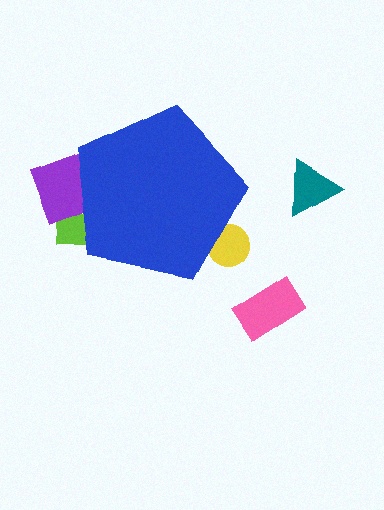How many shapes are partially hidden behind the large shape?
3 shapes are partially hidden.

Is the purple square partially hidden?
Yes, the purple square is partially hidden behind the blue pentagon.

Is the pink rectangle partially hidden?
No, the pink rectangle is fully visible.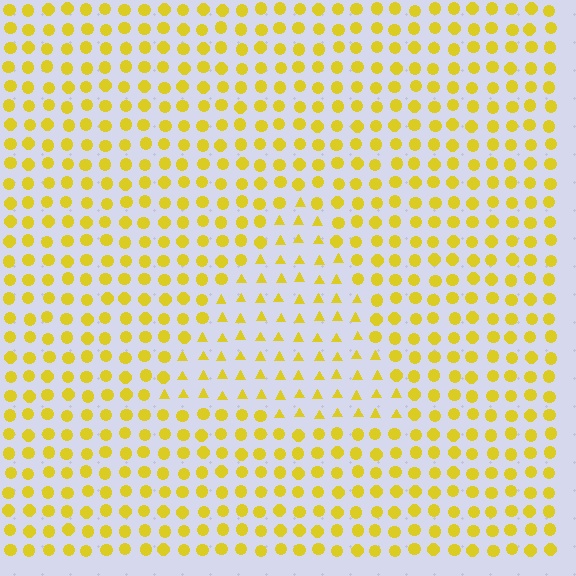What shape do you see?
I see a triangle.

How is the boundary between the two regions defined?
The boundary is defined by a change in element shape: triangles inside vs. circles outside. All elements share the same color and spacing.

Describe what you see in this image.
The image is filled with small yellow elements arranged in a uniform grid. A triangle-shaped region contains triangles, while the surrounding area contains circles. The boundary is defined purely by the change in element shape.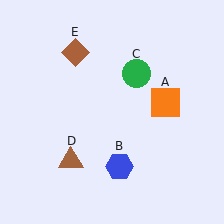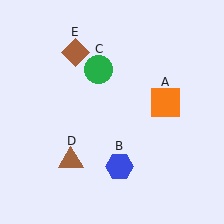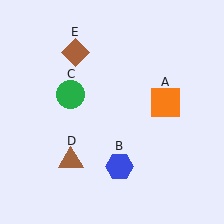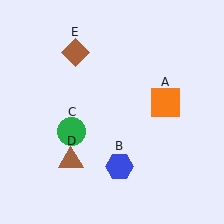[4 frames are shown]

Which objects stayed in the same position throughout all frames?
Orange square (object A) and blue hexagon (object B) and brown triangle (object D) and brown diamond (object E) remained stationary.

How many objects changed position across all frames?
1 object changed position: green circle (object C).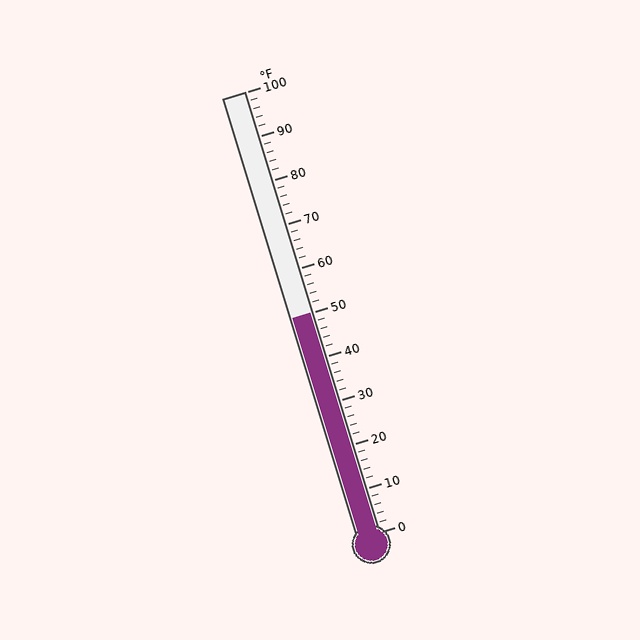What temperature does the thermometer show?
The thermometer shows approximately 50°F.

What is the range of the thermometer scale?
The thermometer scale ranges from 0°F to 100°F.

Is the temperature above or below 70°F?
The temperature is below 70°F.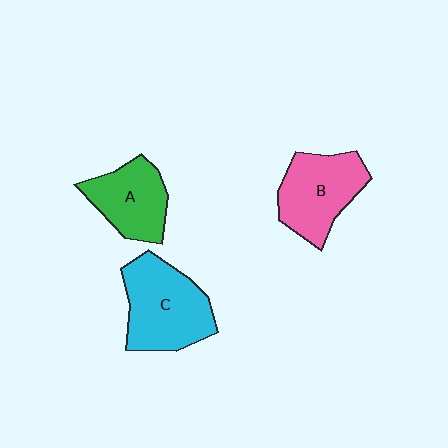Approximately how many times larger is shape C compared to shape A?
Approximately 1.4 times.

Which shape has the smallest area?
Shape A (green).